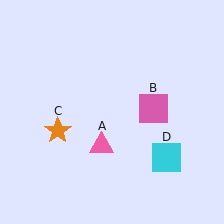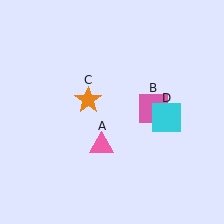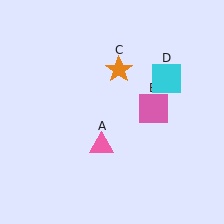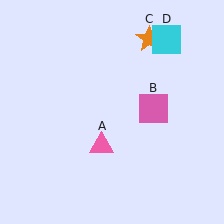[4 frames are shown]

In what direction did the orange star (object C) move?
The orange star (object C) moved up and to the right.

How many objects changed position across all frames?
2 objects changed position: orange star (object C), cyan square (object D).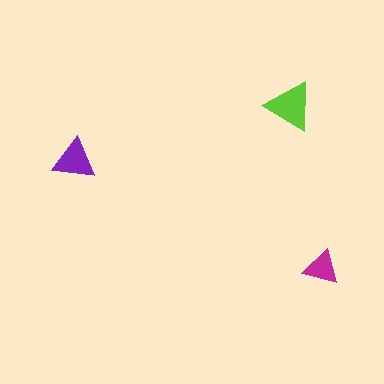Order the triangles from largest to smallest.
the lime one, the purple one, the magenta one.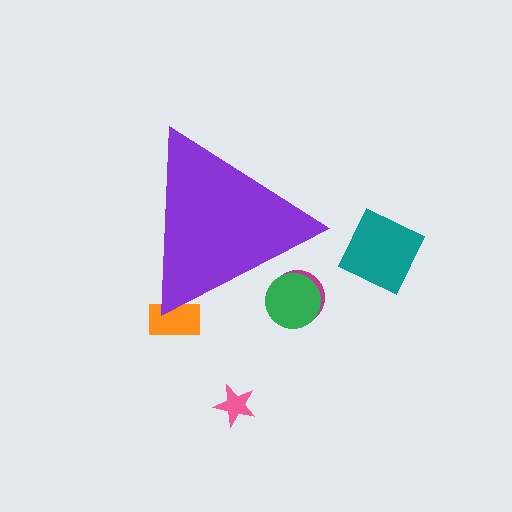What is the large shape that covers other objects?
A purple triangle.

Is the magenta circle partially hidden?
Yes, the magenta circle is partially hidden behind the purple triangle.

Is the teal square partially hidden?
No, the teal square is fully visible.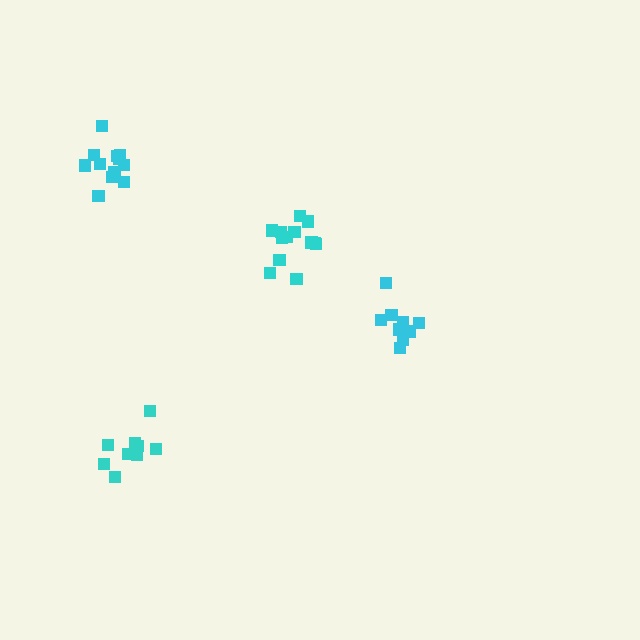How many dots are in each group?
Group 1: 10 dots, Group 2: 13 dots, Group 3: 10 dots, Group 4: 12 dots (45 total).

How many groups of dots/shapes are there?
There are 4 groups.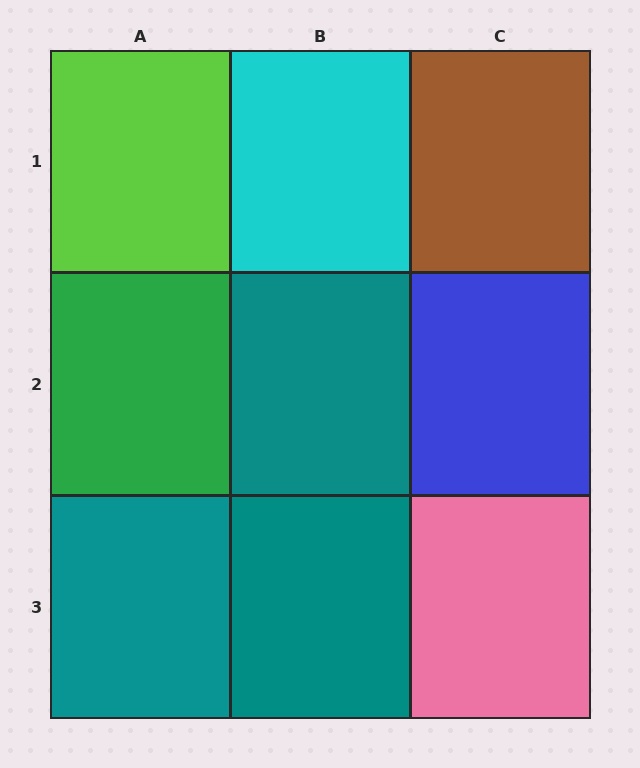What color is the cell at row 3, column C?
Pink.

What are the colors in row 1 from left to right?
Lime, cyan, brown.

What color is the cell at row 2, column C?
Blue.